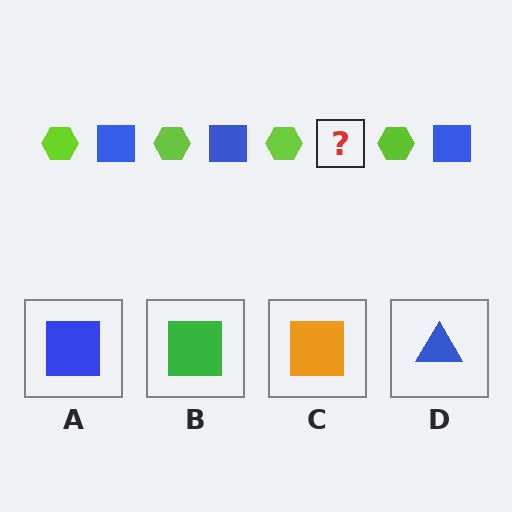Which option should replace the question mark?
Option A.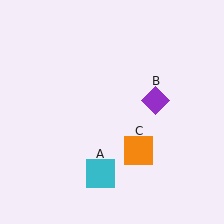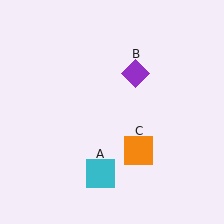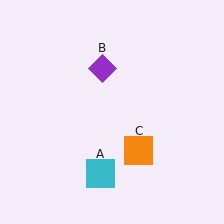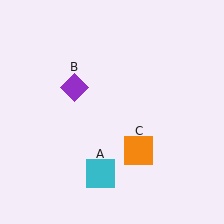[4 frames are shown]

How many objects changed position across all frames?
1 object changed position: purple diamond (object B).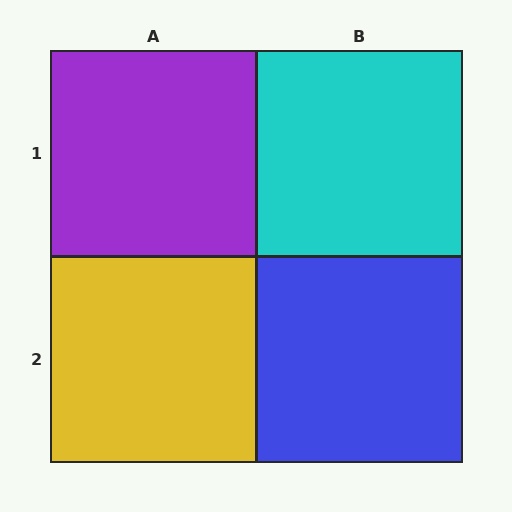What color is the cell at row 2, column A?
Yellow.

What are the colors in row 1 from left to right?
Purple, cyan.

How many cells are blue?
1 cell is blue.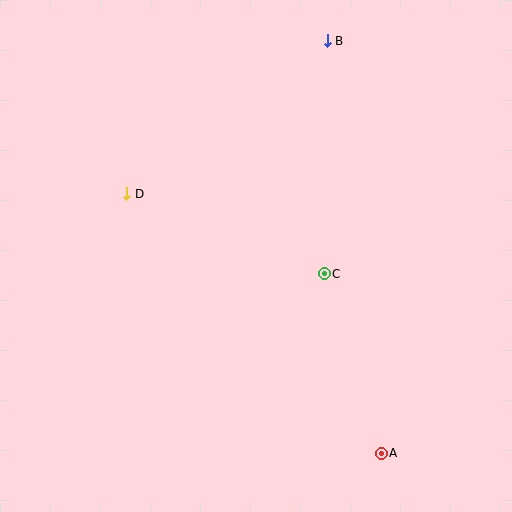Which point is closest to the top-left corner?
Point D is closest to the top-left corner.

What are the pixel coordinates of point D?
Point D is at (127, 194).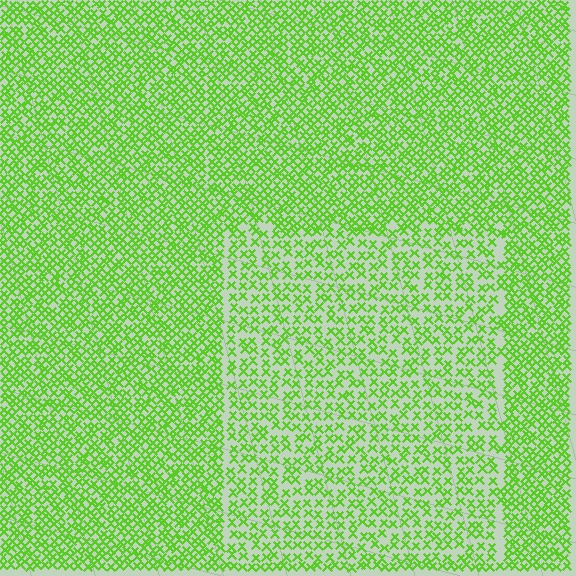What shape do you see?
I see a rectangle.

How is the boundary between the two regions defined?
The boundary is defined by a change in element density (approximately 1.7x ratio). All elements are the same color, size, and shape.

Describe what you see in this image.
The image contains small lime elements arranged at two different densities. A rectangle-shaped region is visible where the elements are less densely packed than the surrounding area.